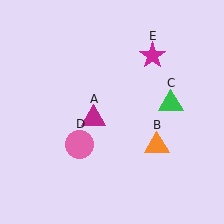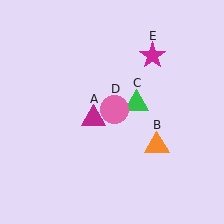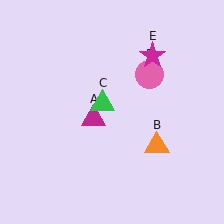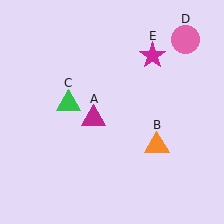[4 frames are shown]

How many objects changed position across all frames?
2 objects changed position: green triangle (object C), pink circle (object D).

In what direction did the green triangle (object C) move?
The green triangle (object C) moved left.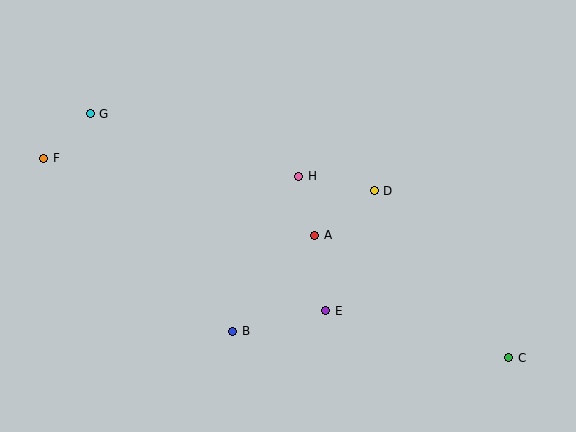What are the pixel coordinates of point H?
Point H is at (299, 176).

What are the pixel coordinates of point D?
Point D is at (374, 191).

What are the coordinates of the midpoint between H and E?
The midpoint between H and E is at (312, 244).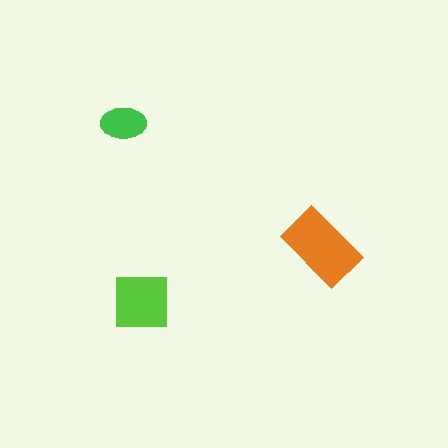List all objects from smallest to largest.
The green ellipse, the lime square, the orange rectangle.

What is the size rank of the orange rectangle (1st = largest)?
1st.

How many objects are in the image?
There are 3 objects in the image.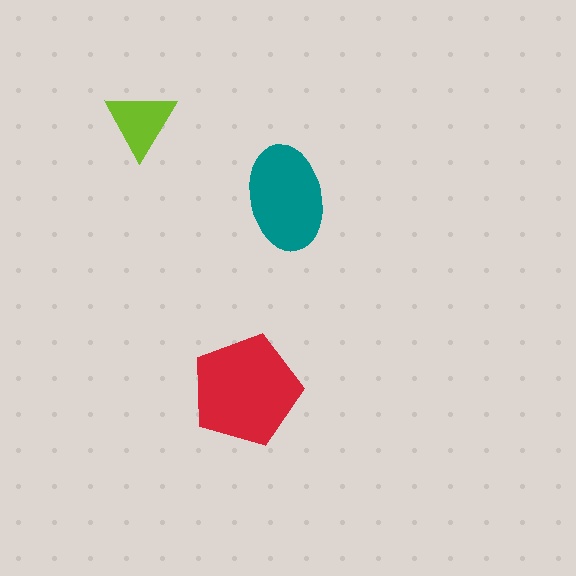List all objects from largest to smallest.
The red pentagon, the teal ellipse, the lime triangle.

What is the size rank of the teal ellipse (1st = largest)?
2nd.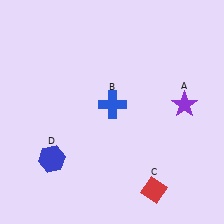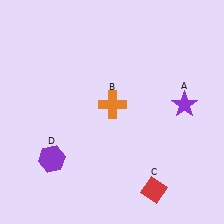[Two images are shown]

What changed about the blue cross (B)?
In Image 1, B is blue. In Image 2, it changed to orange.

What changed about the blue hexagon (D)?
In Image 1, D is blue. In Image 2, it changed to purple.